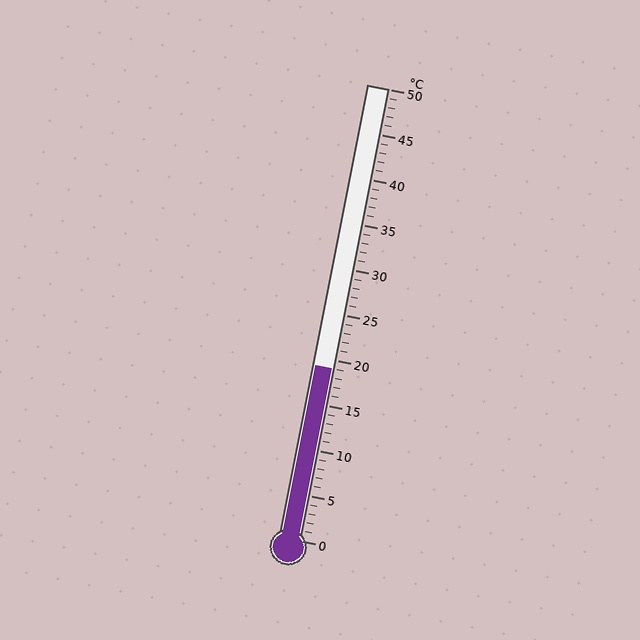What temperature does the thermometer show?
The thermometer shows approximately 19°C.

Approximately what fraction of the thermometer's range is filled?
The thermometer is filled to approximately 40% of its range.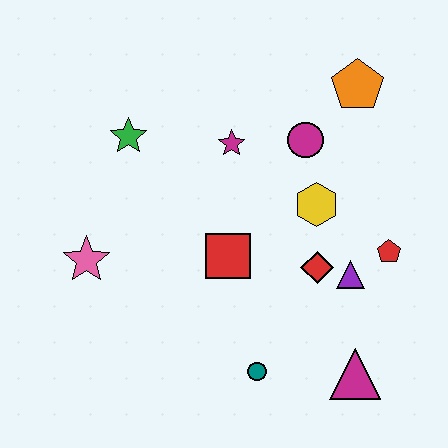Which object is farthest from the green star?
The magenta triangle is farthest from the green star.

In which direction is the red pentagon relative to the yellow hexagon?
The red pentagon is to the right of the yellow hexagon.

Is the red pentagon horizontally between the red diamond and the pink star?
No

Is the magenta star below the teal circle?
No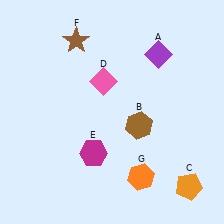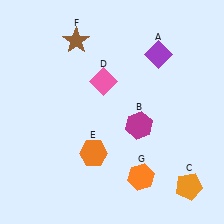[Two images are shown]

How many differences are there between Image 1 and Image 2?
There are 2 differences between the two images.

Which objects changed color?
B changed from brown to magenta. E changed from magenta to orange.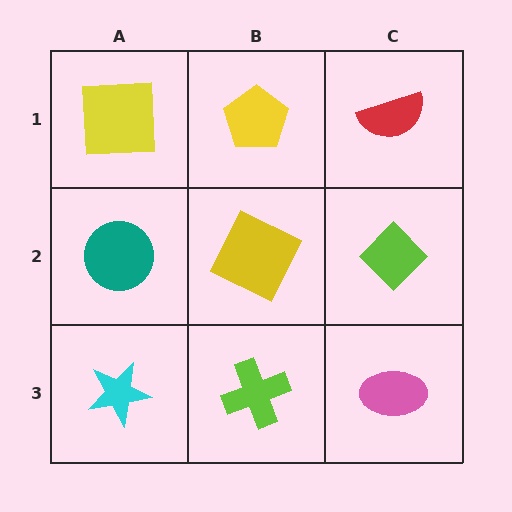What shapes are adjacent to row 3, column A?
A teal circle (row 2, column A), a lime cross (row 3, column B).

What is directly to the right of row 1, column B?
A red semicircle.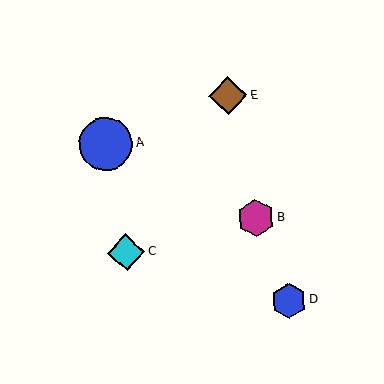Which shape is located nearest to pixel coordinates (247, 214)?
The magenta hexagon (labeled B) at (256, 218) is nearest to that location.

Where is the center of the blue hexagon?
The center of the blue hexagon is at (289, 301).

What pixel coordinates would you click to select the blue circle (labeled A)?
Click at (106, 144) to select the blue circle A.